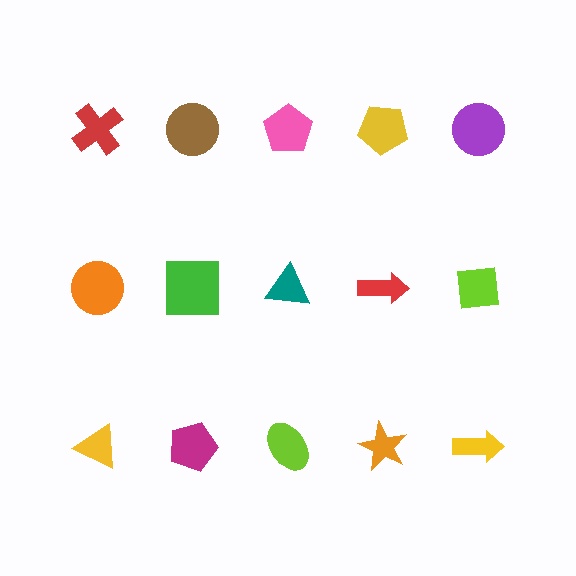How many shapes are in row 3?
5 shapes.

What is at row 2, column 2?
A green square.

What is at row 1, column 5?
A purple circle.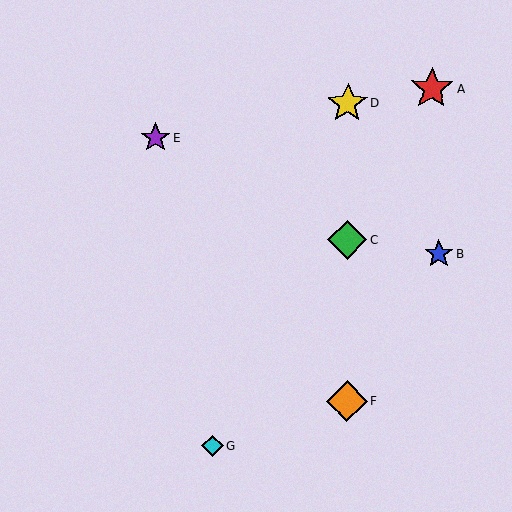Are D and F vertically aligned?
Yes, both are at x≈348.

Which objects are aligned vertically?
Objects C, D, F are aligned vertically.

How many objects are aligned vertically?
3 objects (C, D, F) are aligned vertically.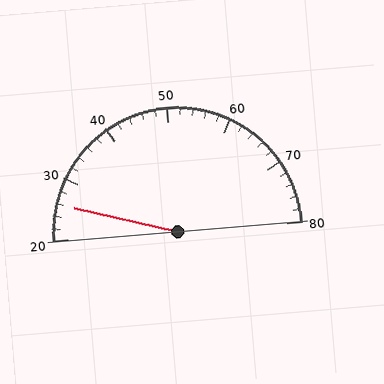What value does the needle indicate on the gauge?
The needle indicates approximately 26.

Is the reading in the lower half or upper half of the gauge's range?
The reading is in the lower half of the range (20 to 80).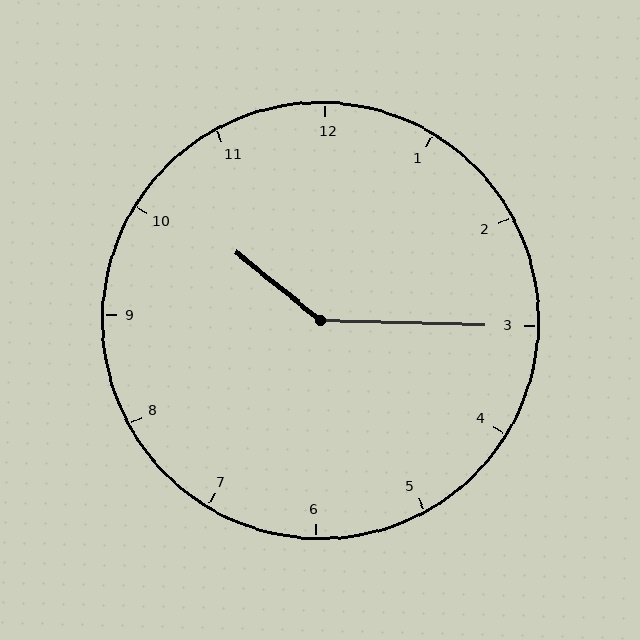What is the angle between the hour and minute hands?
Approximately 142 degrees.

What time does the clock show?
10:15.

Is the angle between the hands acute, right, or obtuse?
It is obtuse.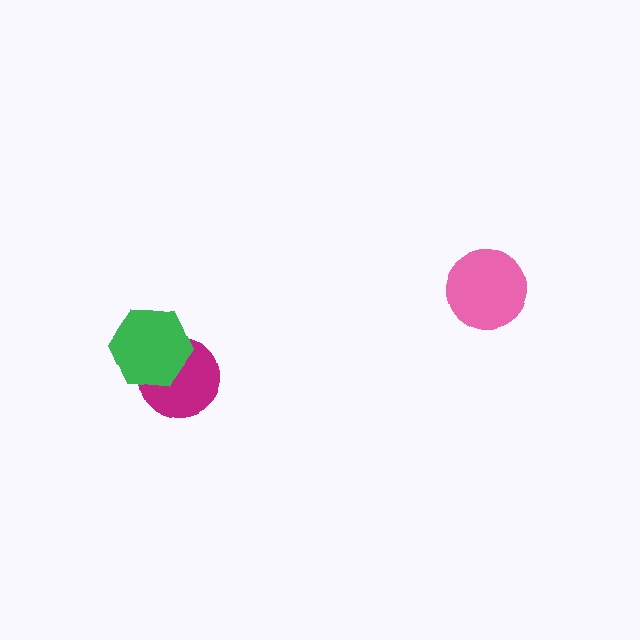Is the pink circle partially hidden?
No, no other shape covers it.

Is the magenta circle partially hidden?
Yes, it is partially covered by another shape.